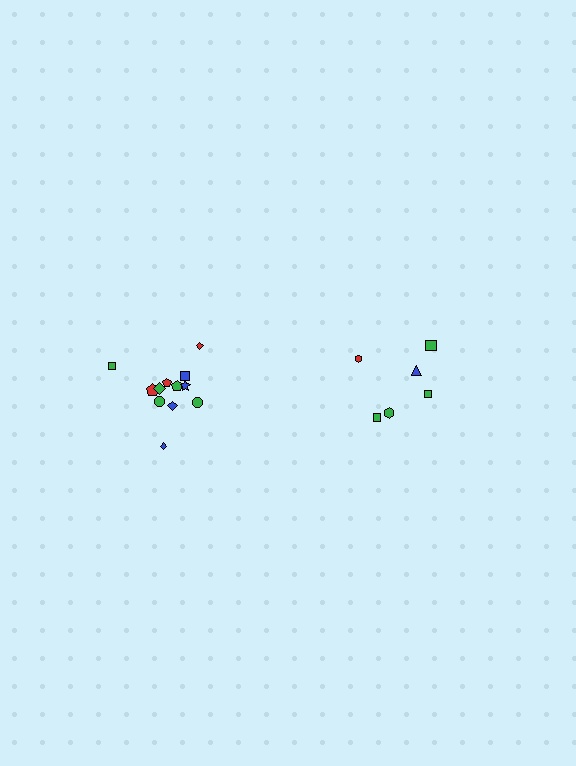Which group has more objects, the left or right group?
The left group.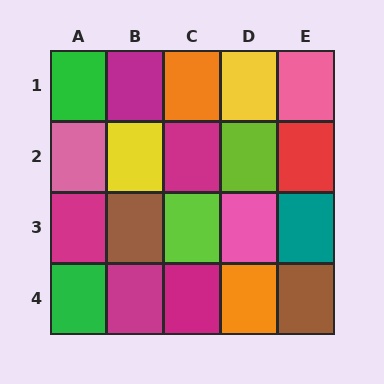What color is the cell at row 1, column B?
Magenta.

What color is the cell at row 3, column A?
Magenta.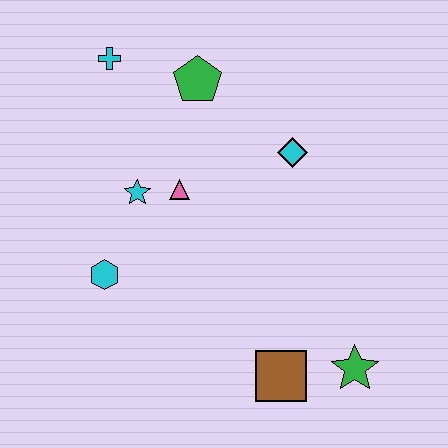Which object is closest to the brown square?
The green star is closest to the brown square.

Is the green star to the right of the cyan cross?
Yes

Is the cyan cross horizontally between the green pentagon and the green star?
No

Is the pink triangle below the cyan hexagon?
No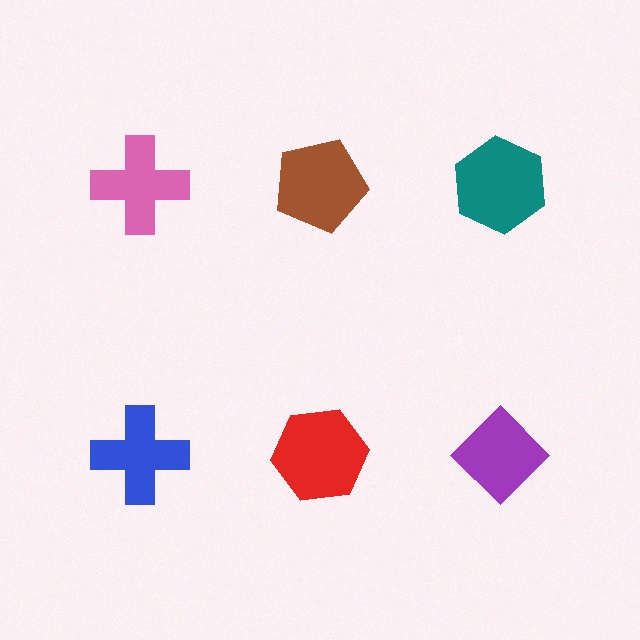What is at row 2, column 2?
A red hexagon.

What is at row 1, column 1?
A pink cross.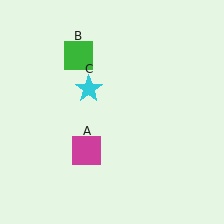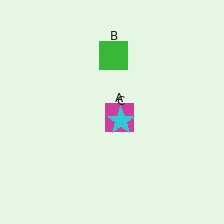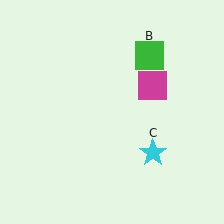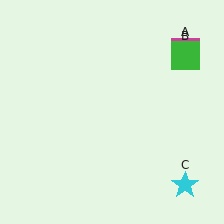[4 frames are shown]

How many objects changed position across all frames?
3 objects changed position: magenta square (object A), green square (object B), cyan star (object C).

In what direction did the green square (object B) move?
The green square (object B) moved right.